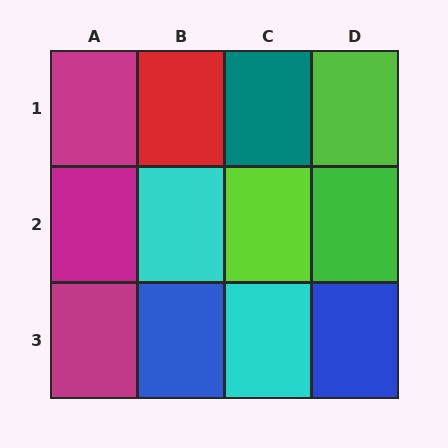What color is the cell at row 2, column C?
Lime.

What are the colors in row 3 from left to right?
Magenta, blue, cyan, blue.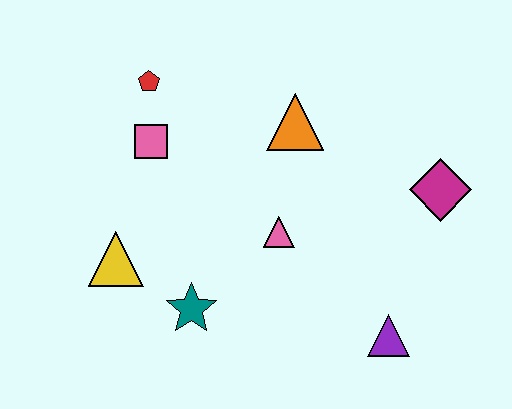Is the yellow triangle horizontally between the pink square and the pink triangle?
No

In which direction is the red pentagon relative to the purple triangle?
The red pentagon is above the purple triangle.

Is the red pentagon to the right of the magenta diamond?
No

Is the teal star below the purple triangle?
No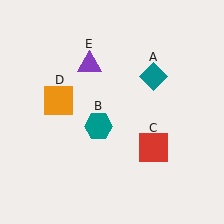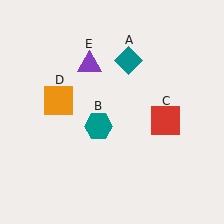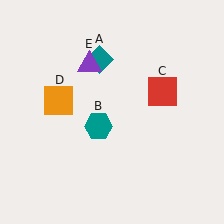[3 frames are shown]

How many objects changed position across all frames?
2 objects changed position: teal diamond (object A), red square (object C).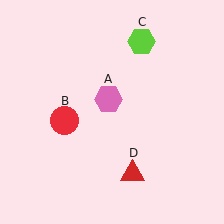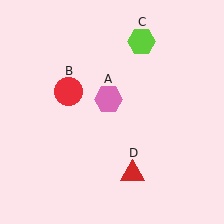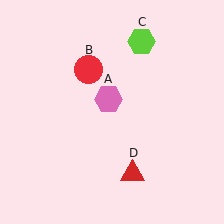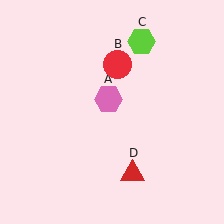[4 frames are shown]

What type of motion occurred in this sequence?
The red circle (object B) rotated clockwise around the center of the scene.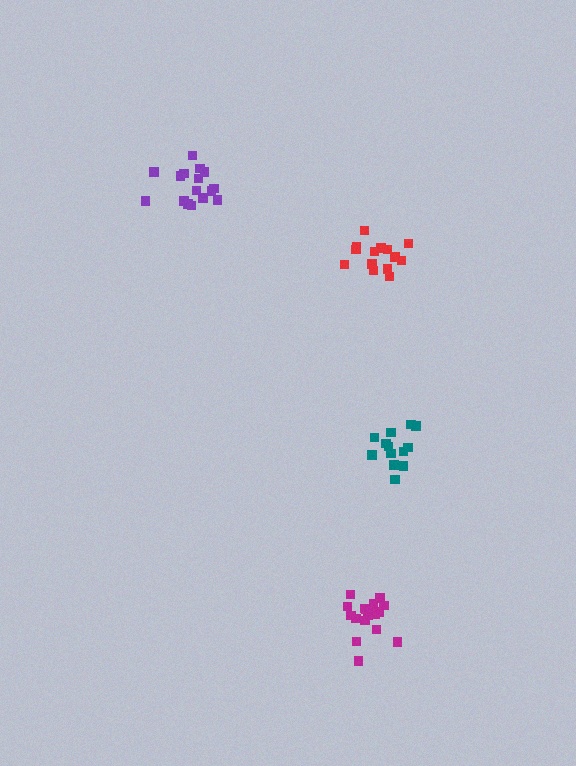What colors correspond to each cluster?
The clusters are colored: red, purple, teal, magenta.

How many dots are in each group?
Group 1: 14 dots, Group 2: 16 dots, Group 3: 13 dots, Group 4: 17 dots (60 total).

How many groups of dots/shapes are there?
There are 4 groups.